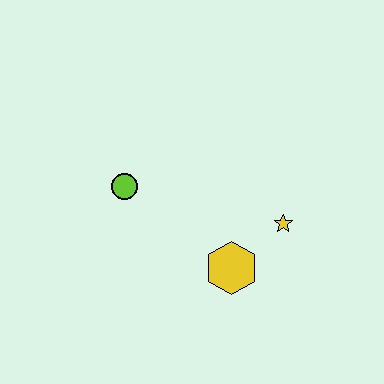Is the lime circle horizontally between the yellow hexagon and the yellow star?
No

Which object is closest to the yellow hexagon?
The yellow star is closest to the yellow hexagon.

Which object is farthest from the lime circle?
The yellow star is farthest from the lime circle.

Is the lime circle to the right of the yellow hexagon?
No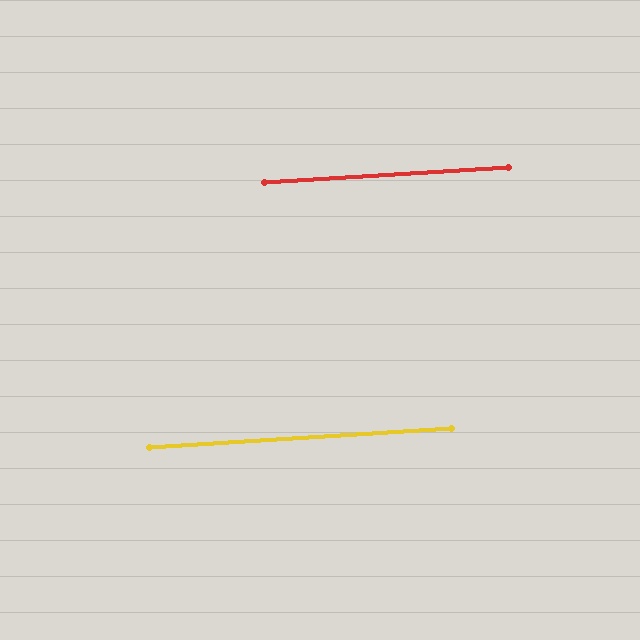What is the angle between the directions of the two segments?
Approximately 0 degrees.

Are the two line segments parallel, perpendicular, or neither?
Parallel — their directions differ by only 0.0°.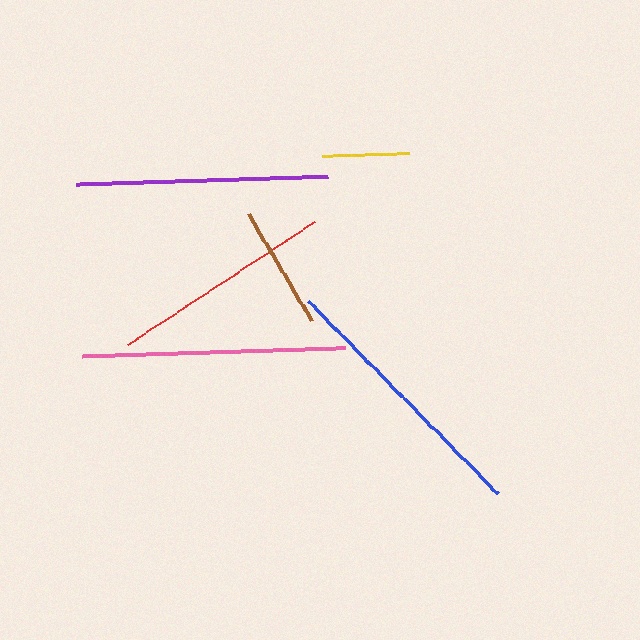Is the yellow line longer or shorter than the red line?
The red line is longer than the yellow line.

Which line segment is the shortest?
The yellow line is the shortest at approximately 86 pixels.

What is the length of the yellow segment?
The yellow segment is approximately 86 pixels long.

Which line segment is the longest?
The blue line is the longest at approximately 269 pixels.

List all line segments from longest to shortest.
From longest to shortest: blue, pink, purple, red, brown, yellow.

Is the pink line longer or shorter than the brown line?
The pink line is longer than the brown line.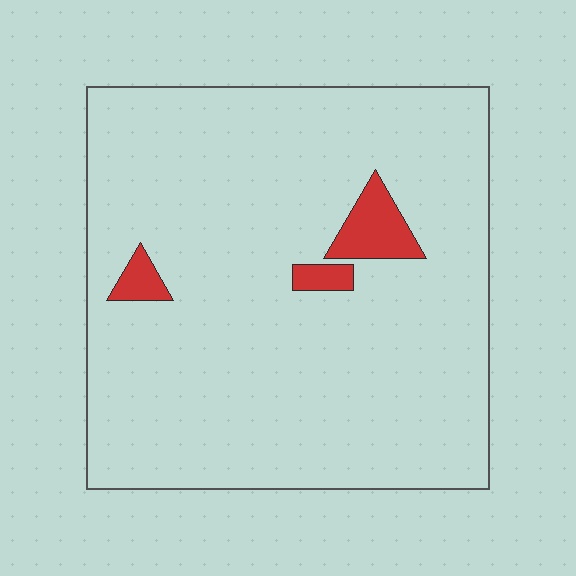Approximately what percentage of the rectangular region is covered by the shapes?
Approximately 5%.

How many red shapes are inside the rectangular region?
3.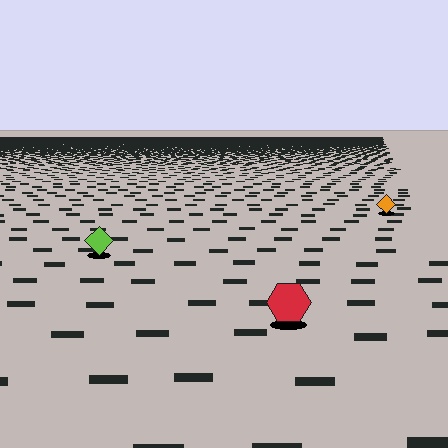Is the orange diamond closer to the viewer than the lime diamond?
No. The lime diamond is closer — you can tell from the texture gradient: the ground texture is coarser near it.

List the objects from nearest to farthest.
From nearest to farthest: the red hexagon, the lime diamond, the orange diamond.